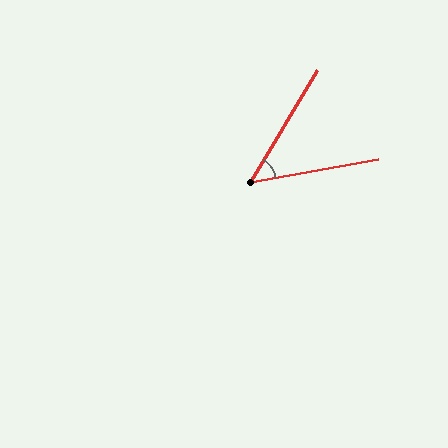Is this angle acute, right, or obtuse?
It is acute.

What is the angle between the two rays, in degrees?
Approximately 49 degrees.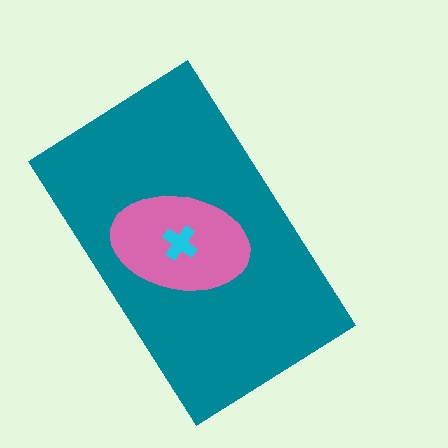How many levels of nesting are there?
3.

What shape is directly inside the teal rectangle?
The pink ellipse.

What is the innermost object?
The cyan cross.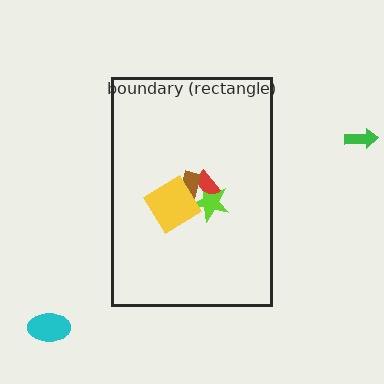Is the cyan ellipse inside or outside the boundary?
Outside.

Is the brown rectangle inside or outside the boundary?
Inside.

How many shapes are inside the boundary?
4 inside, 2 outside.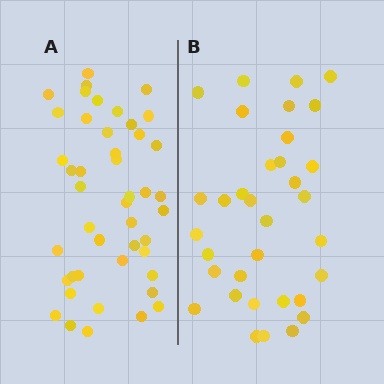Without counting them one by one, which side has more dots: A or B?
Region A (the left region) has more dots.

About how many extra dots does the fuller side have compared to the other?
Region A has roughly 12 or so more dots than region B.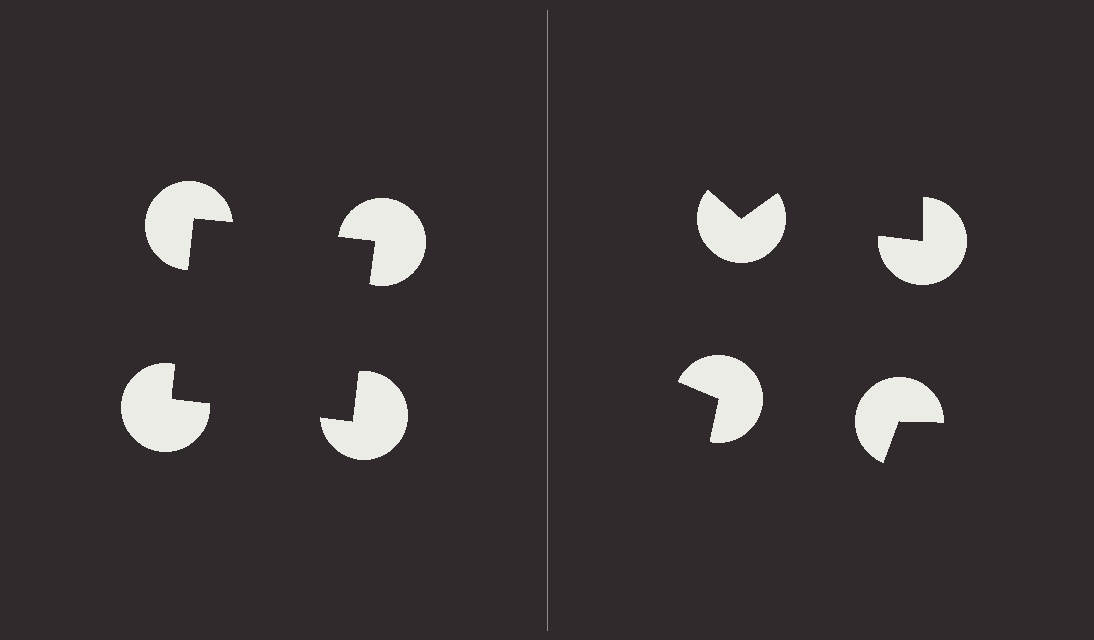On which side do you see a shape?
An illusory square appears on the left side. On the right side the wedge cuts are rotated, so no coherent shape forms.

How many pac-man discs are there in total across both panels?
8 — 4 on each side.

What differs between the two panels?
The pac-man discs are positioned identically on both sides; only the wedge orientations differ. On the left they align to a square; on the right they are misaligned.